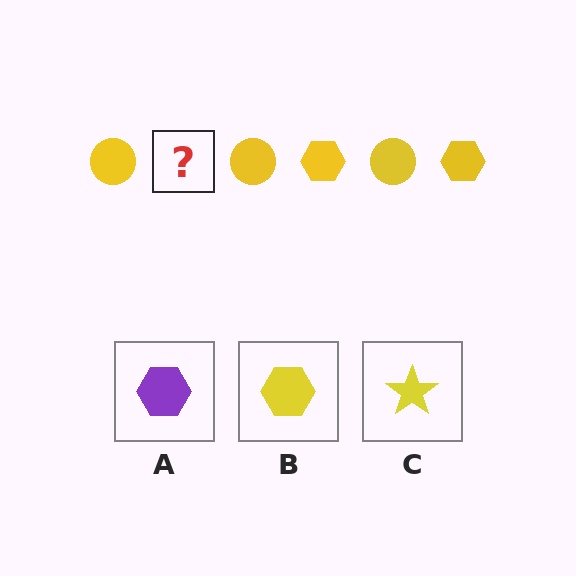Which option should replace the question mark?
Option B.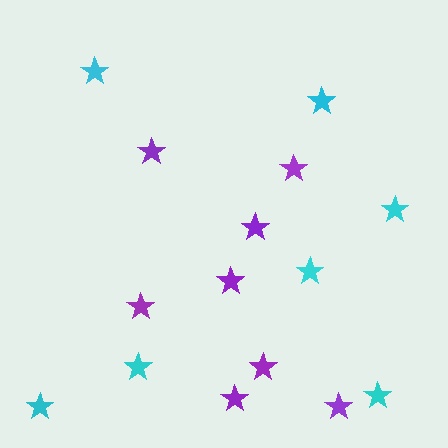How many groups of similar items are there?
There are 2 groups: one group of purple stars (8) and one group of cyan stars (7).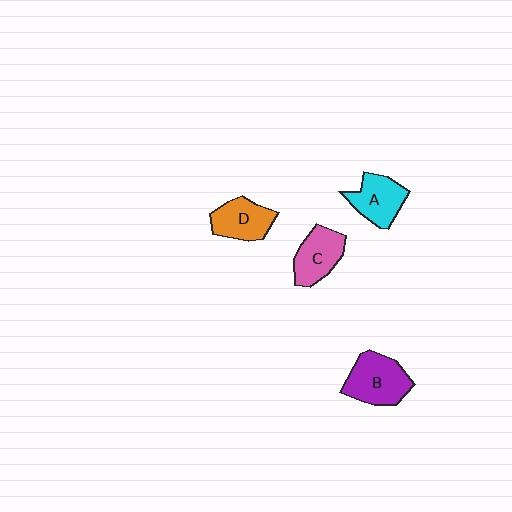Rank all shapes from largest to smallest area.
From largest to smallest: B (purple), C (pink), A (cyan), D (orange).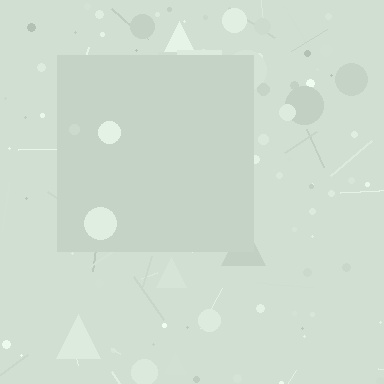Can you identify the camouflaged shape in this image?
The camouflaged shape is a square.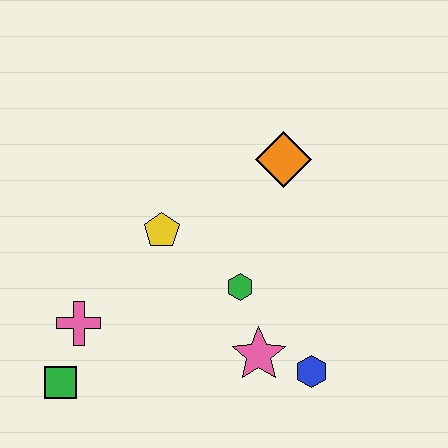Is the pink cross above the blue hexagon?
Yes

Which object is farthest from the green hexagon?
The green square is farthest from the green hexagon.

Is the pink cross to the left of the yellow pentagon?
Yes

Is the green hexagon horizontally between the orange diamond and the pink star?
No